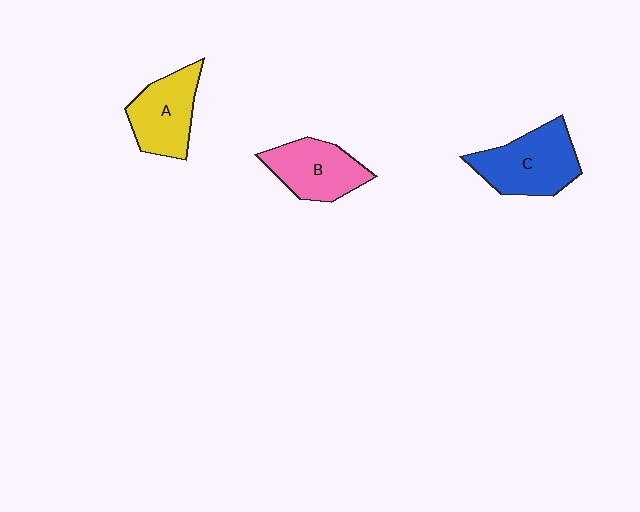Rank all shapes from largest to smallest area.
From largest to smallest: C (blue), A (yellow), B (pink).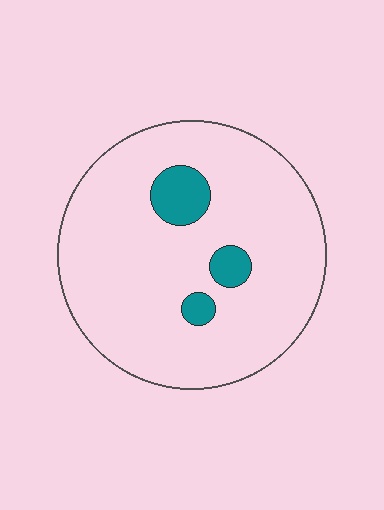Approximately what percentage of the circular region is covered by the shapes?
Approximately 10%.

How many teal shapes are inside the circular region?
3.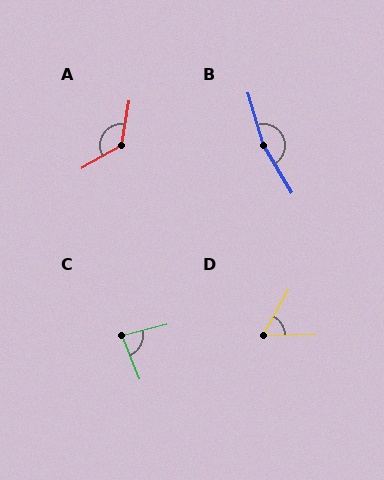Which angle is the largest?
B, at approximately 165 degrees.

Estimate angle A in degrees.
Approximately 129 degrees.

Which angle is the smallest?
D, at approximately 58 degrees.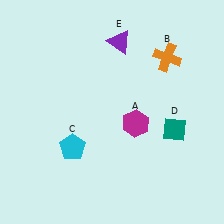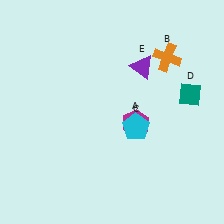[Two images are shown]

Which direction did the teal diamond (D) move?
The teal diamond (D) moved up.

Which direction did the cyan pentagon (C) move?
The cyan pentagon (C) moved right.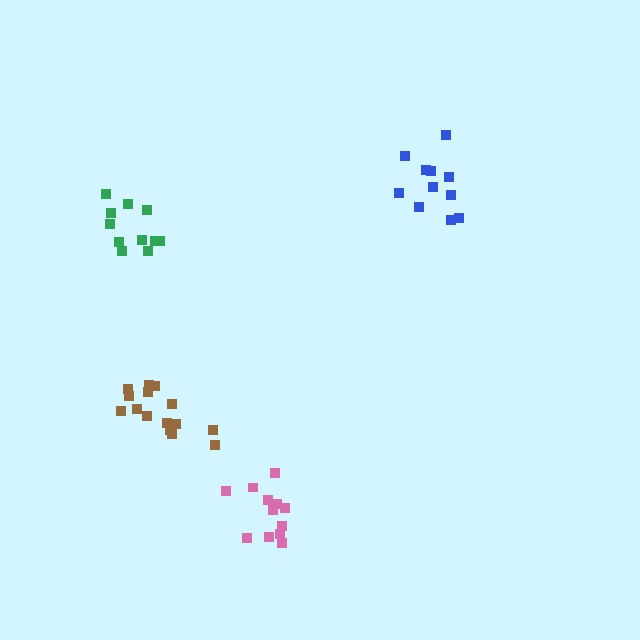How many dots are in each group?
Group 1: 11 dots, Group 2: 11 dots, Group 3: 12 dots, Group 4: 15 dots (49 total).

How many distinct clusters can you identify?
There are 4 distinct clusters.